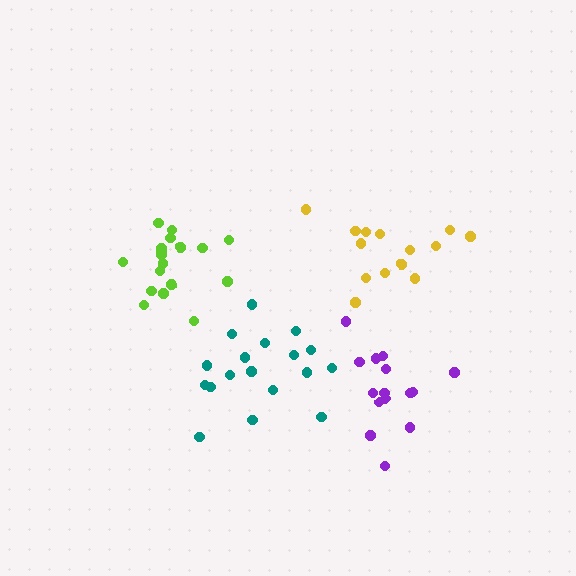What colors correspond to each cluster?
The clusters are colored: teal, lime, yellow, purple.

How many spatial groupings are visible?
There are 4 spatial groupings.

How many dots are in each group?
Group 1: 18 dots, Group 2: 18 dots, Group 3: 14 dots, Group 4: 15 dots (65 total).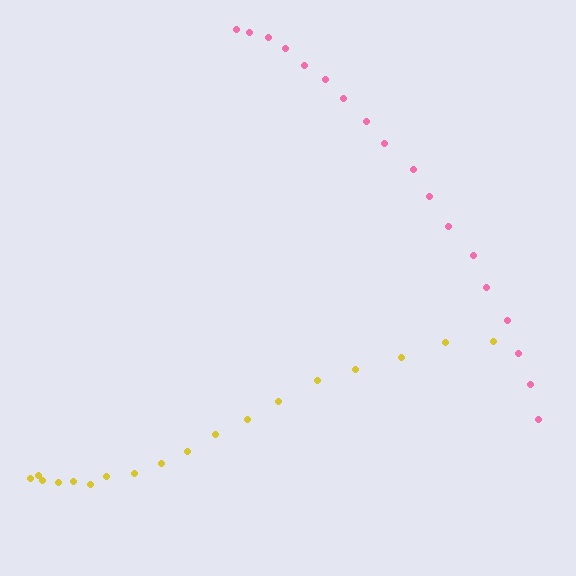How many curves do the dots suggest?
There are 2 distinct paths.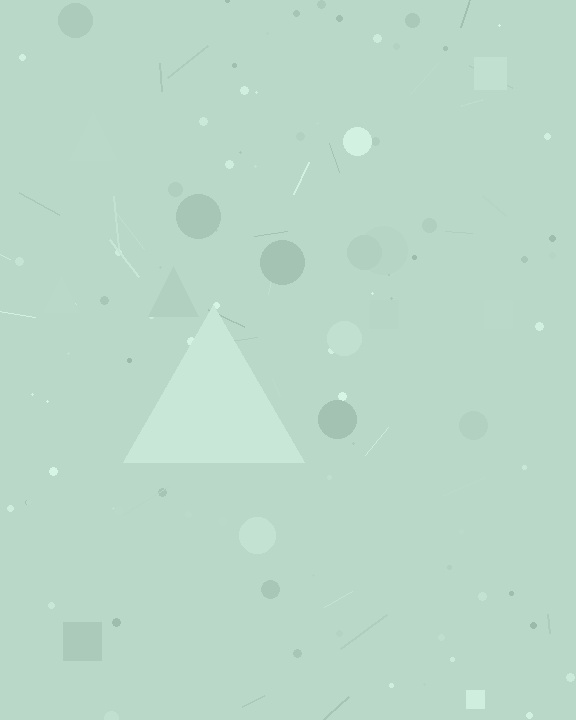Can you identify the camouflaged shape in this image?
The camouflaged shape is a triangle.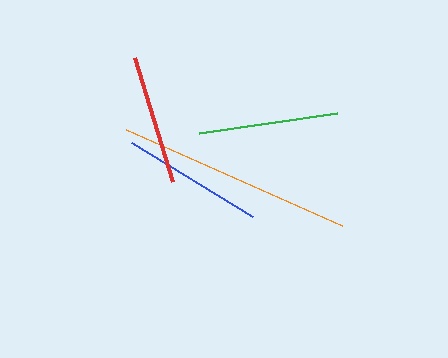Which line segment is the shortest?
The red line is the shortest at approximately 130 pixels.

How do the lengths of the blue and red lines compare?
The blue and red lines are approximately the same length.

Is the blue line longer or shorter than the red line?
The blue line is longer than the red line.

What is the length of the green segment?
The green segment is approximately 139 pixels long.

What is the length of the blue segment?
The blue segment is approximately 142 pixels long.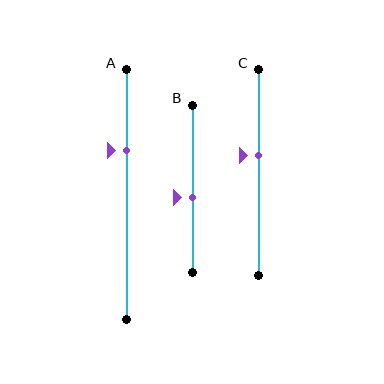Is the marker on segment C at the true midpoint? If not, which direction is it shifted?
No, the marker on segment C is shifted upward by about 8% of the segment length.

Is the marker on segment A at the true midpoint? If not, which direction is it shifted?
No, the marker on segment A is shifted upward by about 18% of the segment length.